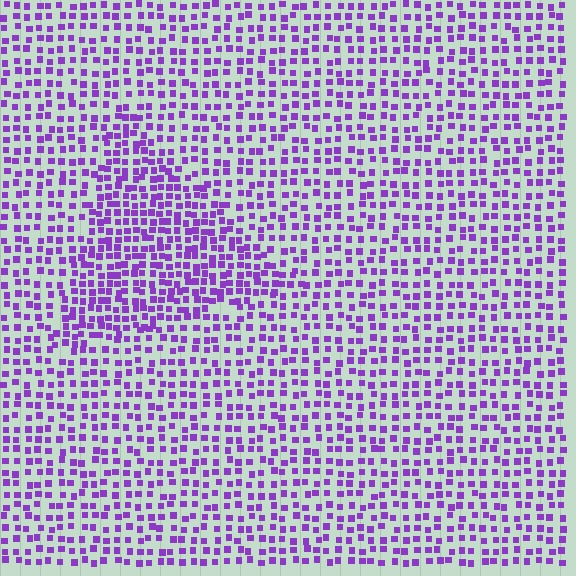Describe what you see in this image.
The image contains small purple elements arranged at two different densities. A triangle-shaped region is visible where the elements are more densely packed than the surrounding area.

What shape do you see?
I see a triangle.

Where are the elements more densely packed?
The elements are more densely packed inside the triangle boundary.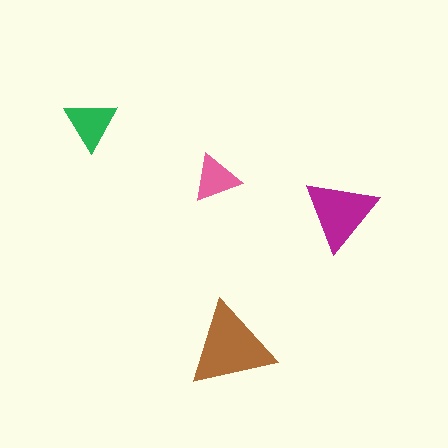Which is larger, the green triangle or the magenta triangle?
The magenta one.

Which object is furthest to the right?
The magenta triangle is rightmost.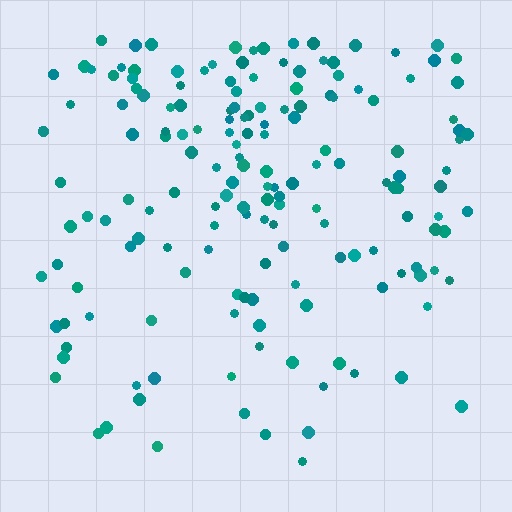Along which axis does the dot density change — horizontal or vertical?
Vertical.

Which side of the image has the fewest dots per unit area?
The bottom.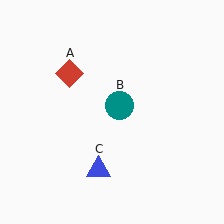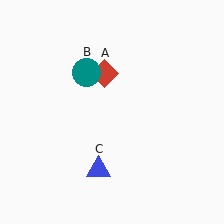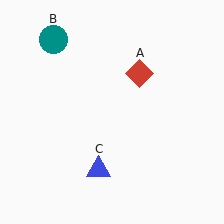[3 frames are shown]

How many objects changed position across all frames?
2 objects changed position: red diamond (object A), teal circle (object B).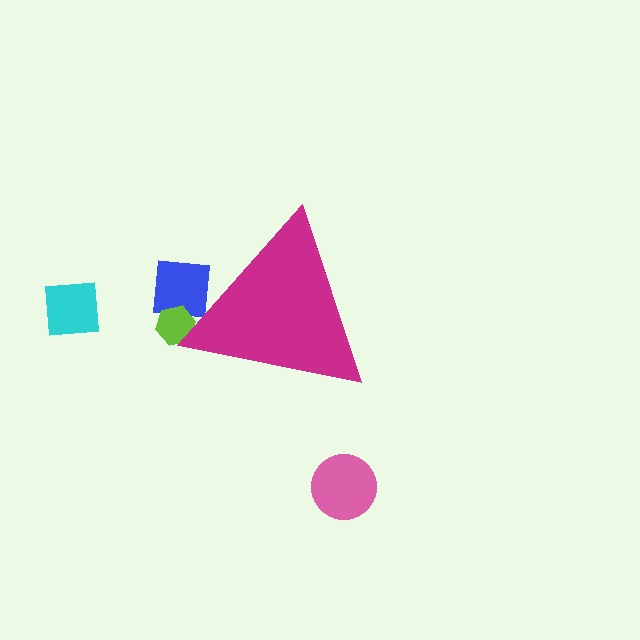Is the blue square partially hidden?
Yes, the blue square is partially hidden behind the magenta triangle.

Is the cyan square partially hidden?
No, the cyan square is fully visible.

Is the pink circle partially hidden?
No, the pink circle is fully visible.